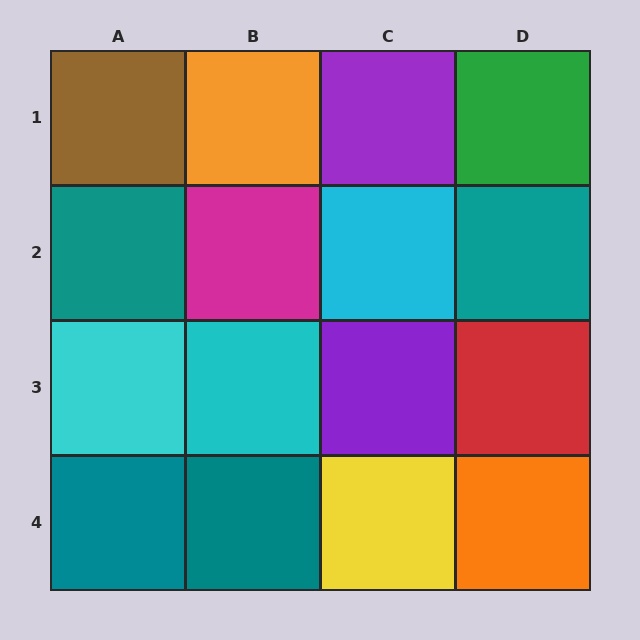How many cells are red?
1 cell is red.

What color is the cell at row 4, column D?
Orange.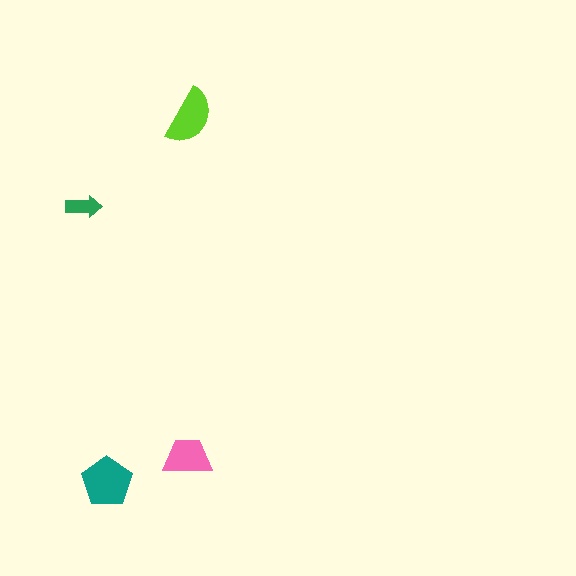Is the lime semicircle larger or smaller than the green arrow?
Larger.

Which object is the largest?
The teal pentagon.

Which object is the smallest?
The green arrow.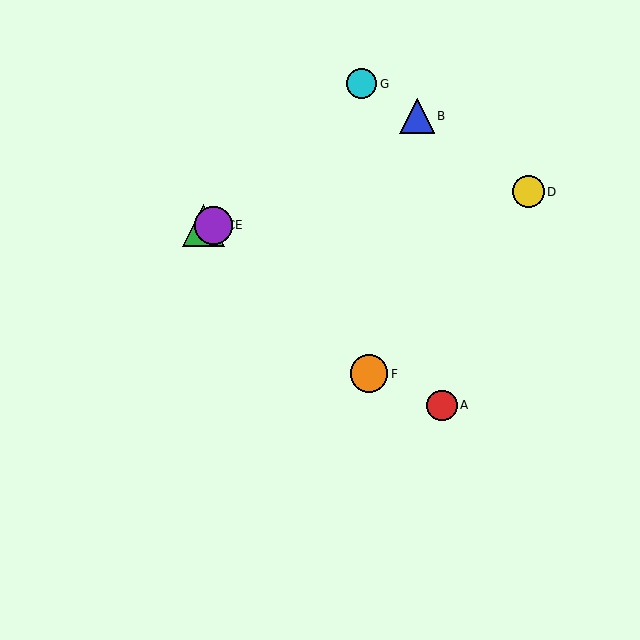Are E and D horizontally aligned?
No, E is at y≈225 and D is at y≈192.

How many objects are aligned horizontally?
2 objects (C, E) are aligned horizontally.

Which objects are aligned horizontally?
Objects C, E are aligned horizontally.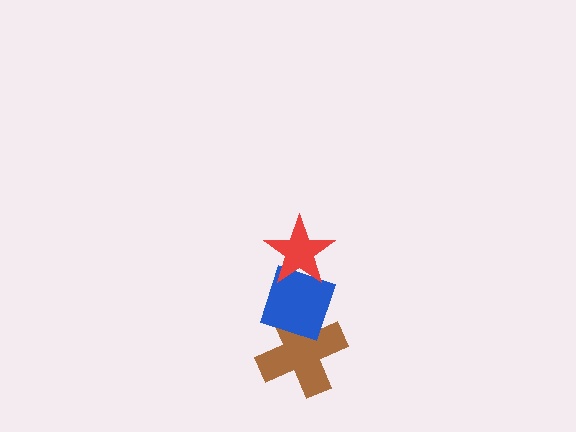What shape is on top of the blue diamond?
The red star is on top of the blue diamond.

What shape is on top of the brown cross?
The blue diamond is on top of the brown cross.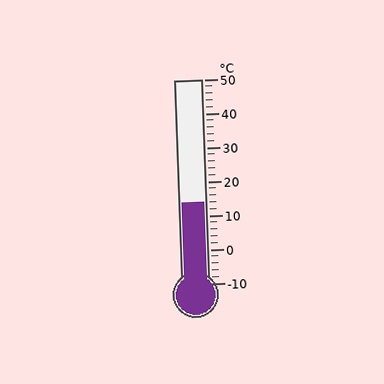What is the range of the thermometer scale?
The thermometer scale ranges from -10°C to 50°C.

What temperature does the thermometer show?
The thermometer shows approximately 14°C.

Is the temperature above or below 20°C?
The temperature is below 20°C.